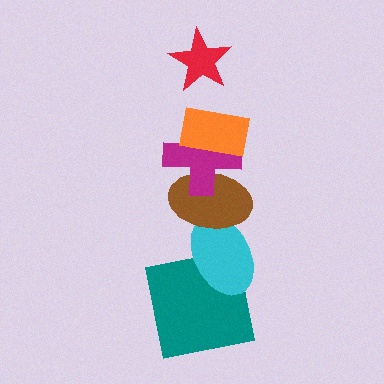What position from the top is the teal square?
The teal square is 6th from the top.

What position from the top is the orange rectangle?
The orange rectangle is 2nd from the top.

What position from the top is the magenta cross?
The magenta cross is 3rd from the top.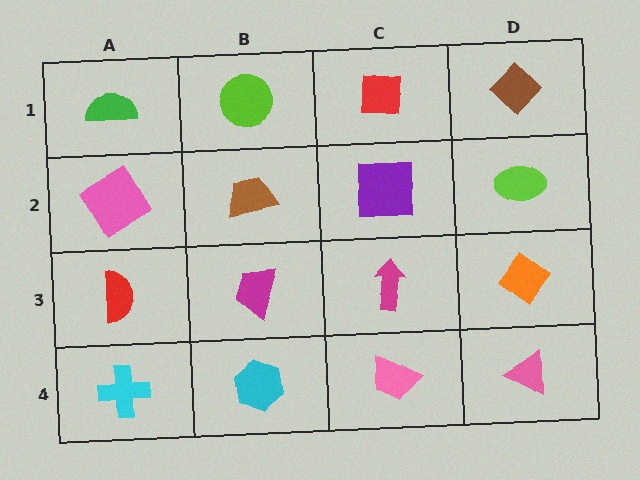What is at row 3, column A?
A red semicircle.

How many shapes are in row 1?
4 shapes.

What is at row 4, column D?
A pink triangle.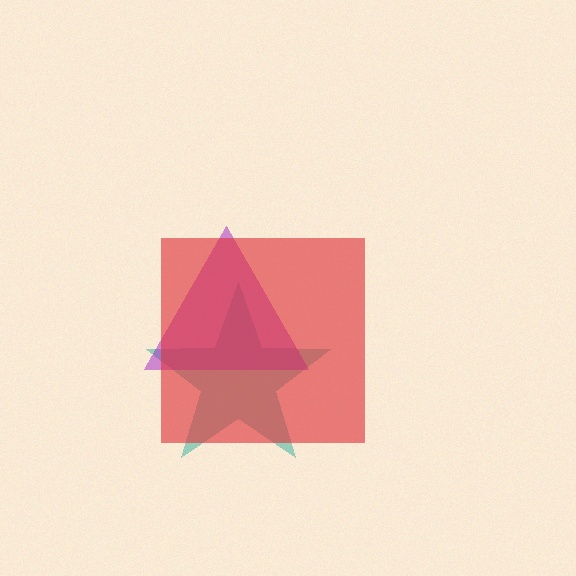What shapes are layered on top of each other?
The layered shapes are: a teal star, a purple triangle, a red square.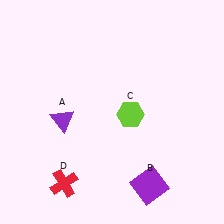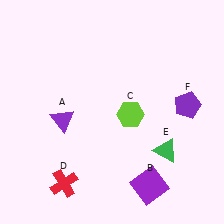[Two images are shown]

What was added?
A green triangle (E), a purple pentagon (F) were added in Image 2.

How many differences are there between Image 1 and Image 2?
There are 2 differences between the two images.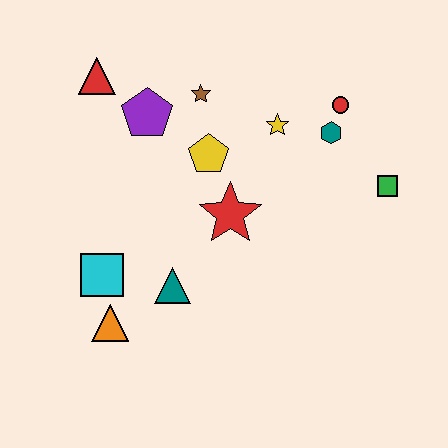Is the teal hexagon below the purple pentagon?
Yes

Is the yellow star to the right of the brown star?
Yes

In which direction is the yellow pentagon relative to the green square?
The yellow pentagon is to the left of the green square.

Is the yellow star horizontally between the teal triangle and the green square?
Yes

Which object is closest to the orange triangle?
The cyan square is closest to the orange triangle.